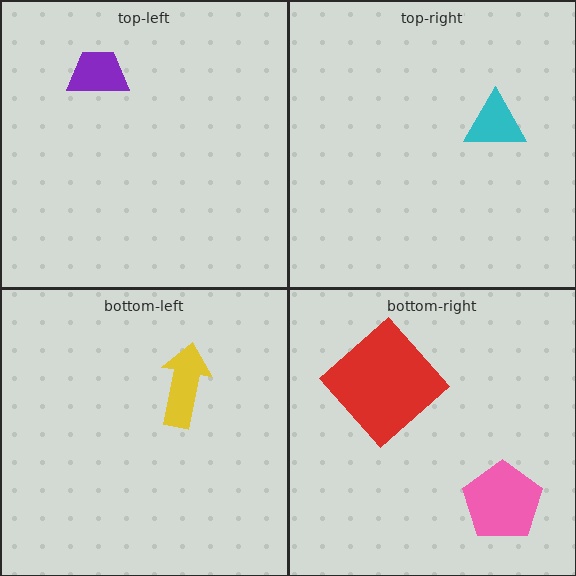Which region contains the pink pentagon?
The bottom-right region.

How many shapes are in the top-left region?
1.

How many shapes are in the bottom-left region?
1.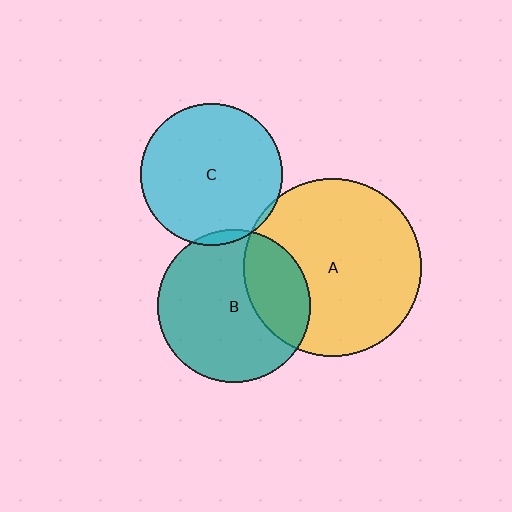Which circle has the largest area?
Circle A (yellow).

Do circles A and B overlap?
Yes.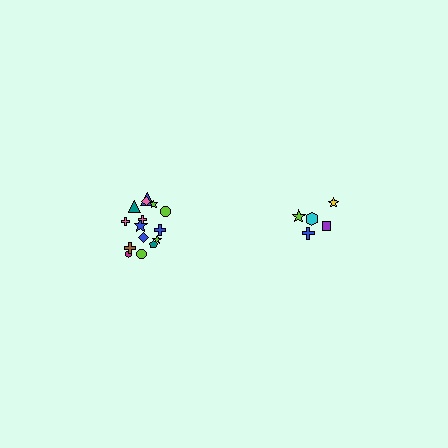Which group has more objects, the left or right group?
The left group.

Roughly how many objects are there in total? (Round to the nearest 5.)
Roughly 20 objects in total.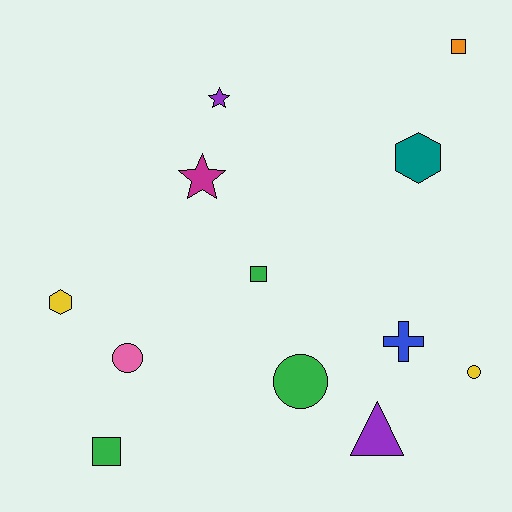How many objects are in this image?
There are 12 objects.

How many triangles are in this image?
There is 1 triangle.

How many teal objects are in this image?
There is 1 teal object.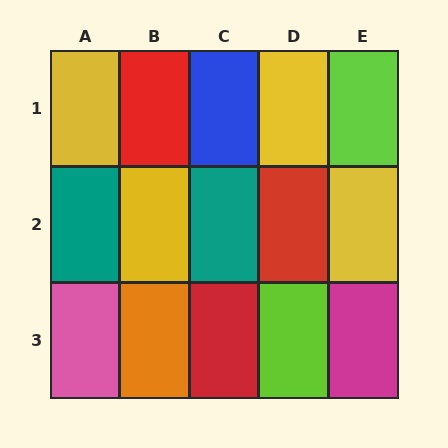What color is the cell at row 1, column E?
Lime.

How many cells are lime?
2 cells are lime.